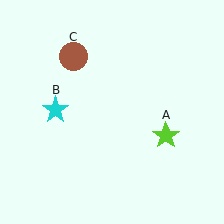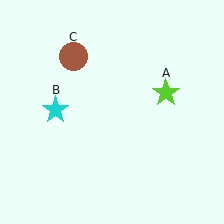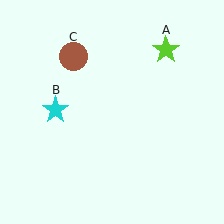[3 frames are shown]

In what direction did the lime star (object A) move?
The lime star (object A) moved up.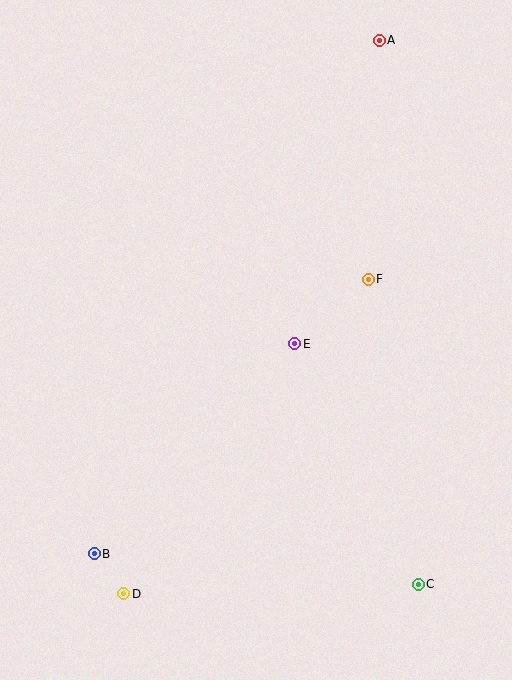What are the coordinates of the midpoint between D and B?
The midpoint between D and B is at (109, 574).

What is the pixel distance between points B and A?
The distance between B and A is 587 pixels.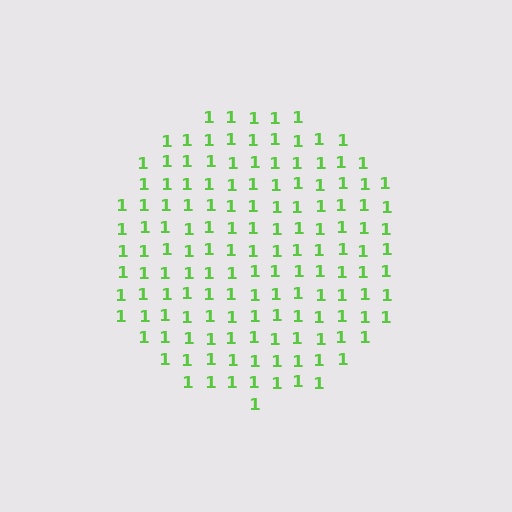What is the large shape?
The large shape is a circle.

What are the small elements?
The small elements are digit 1's.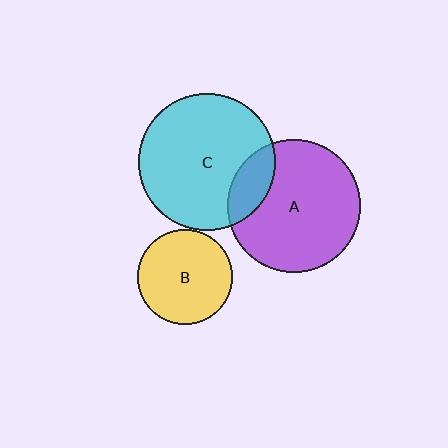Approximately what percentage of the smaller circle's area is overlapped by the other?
Approximately 15%.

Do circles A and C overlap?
Yes.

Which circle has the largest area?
Circle C (cyan).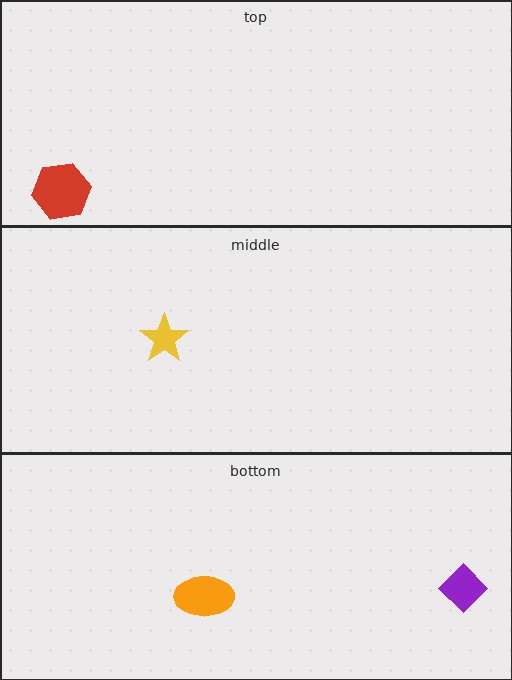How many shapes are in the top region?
1.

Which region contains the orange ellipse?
The bottom region.